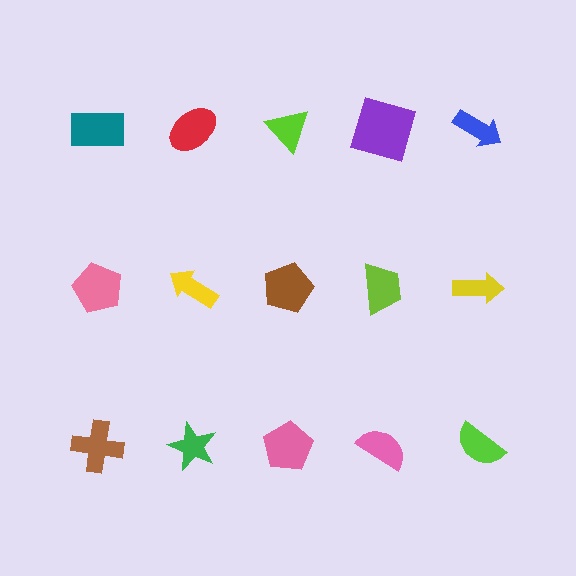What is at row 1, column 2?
A red ellipse.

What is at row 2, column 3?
A brown pentagon.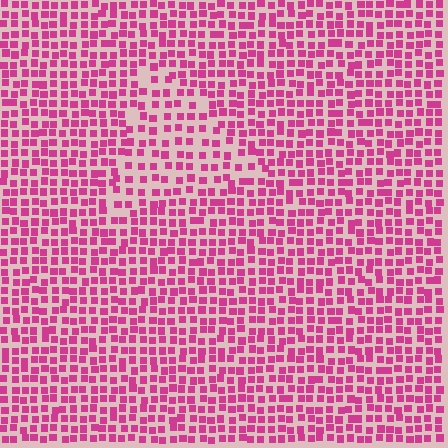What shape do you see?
I see a triangle.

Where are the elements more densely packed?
The elements are more densely packed outside the triangle boundary.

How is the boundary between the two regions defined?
The boundary is defined by a change in element density (approximately 1.6x ratio). All elements are the same color, size, and shape.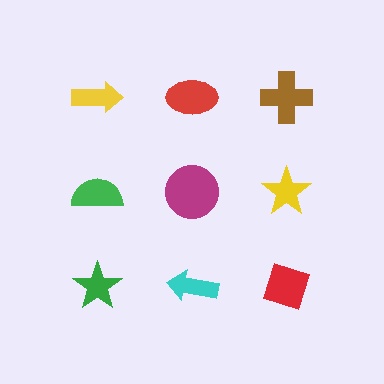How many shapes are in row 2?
3 shapes.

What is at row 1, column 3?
A brown cross.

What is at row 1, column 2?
A red ellipse.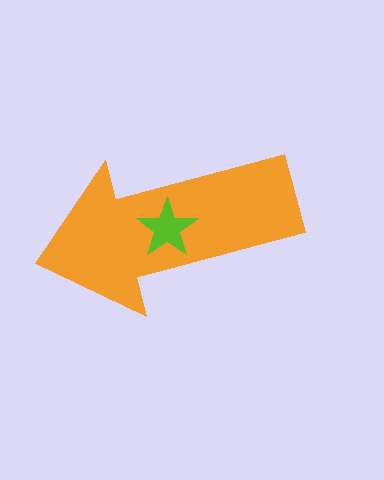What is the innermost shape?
The lime star.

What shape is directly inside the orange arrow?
The lime star.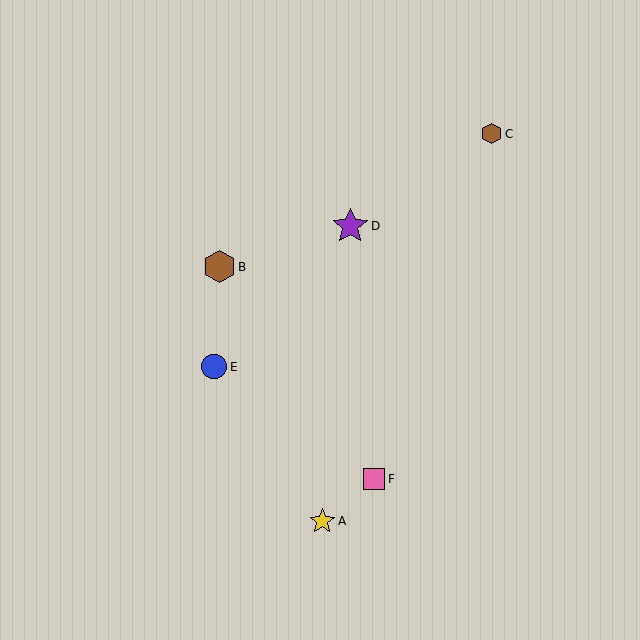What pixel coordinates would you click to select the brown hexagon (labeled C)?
Click at (491, 134) to select the brown hexagon C.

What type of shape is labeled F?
Shape F is a pink square.